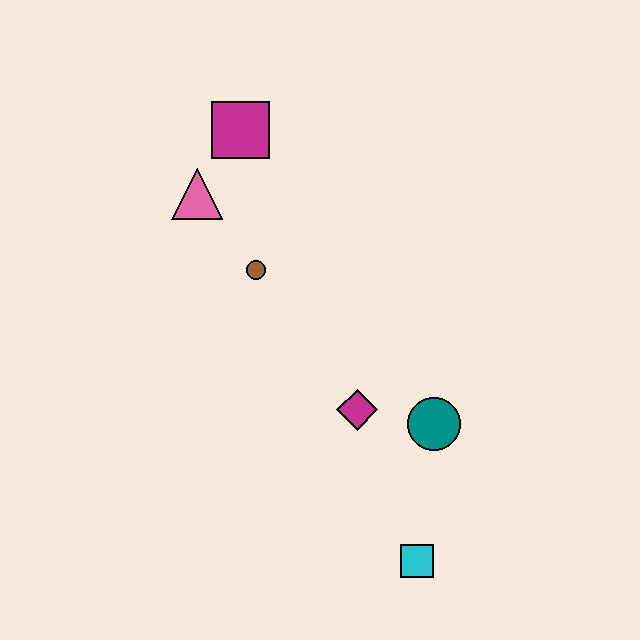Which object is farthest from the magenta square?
The cyan square is farthest from the magenta square.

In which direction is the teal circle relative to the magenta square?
The teal circle is below the magenta square.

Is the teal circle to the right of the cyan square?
Yes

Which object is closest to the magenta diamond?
The teal circle is closest to the magenta diamond.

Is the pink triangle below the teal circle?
No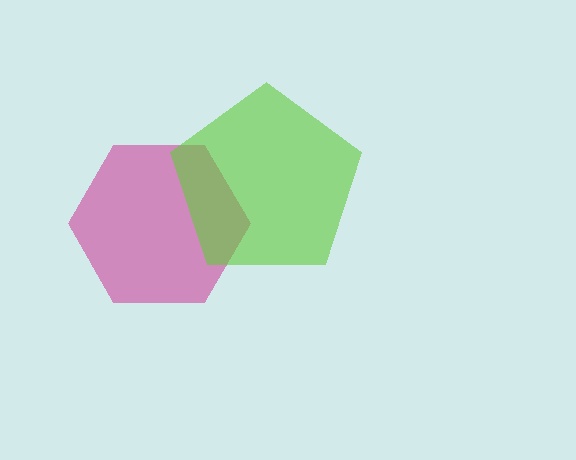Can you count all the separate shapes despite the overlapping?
Yes, there are 2 separate shapes.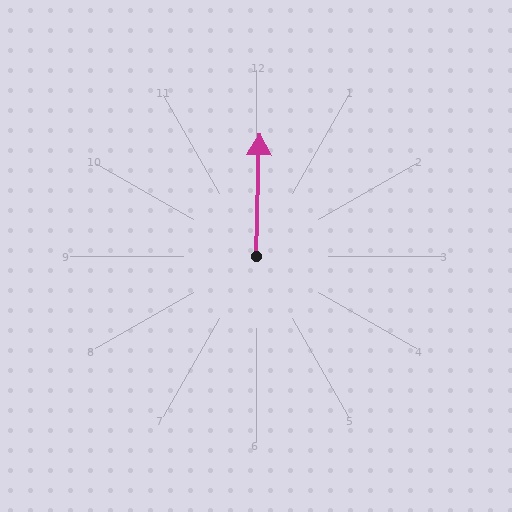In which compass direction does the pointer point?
North.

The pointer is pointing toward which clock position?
Roughly 12 o'clock.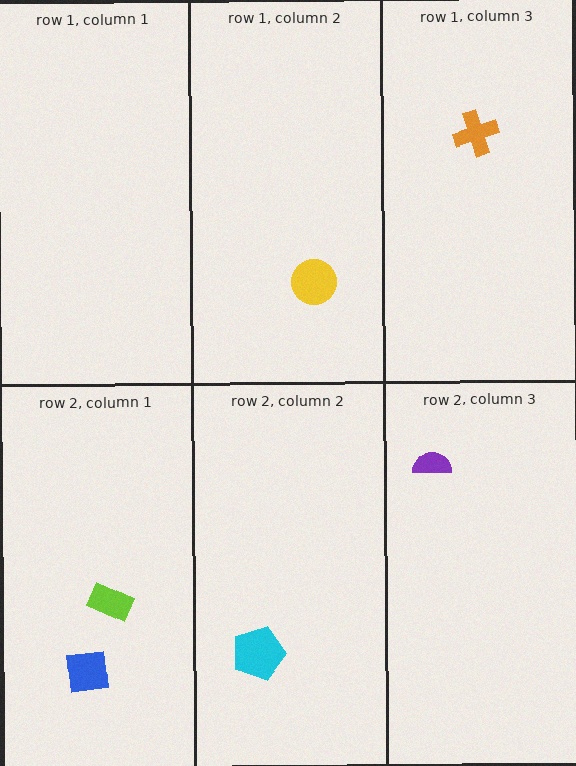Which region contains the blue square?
The row 2, column 1 region.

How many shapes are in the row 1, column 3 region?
1.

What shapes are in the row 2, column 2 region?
The cyan pentagon.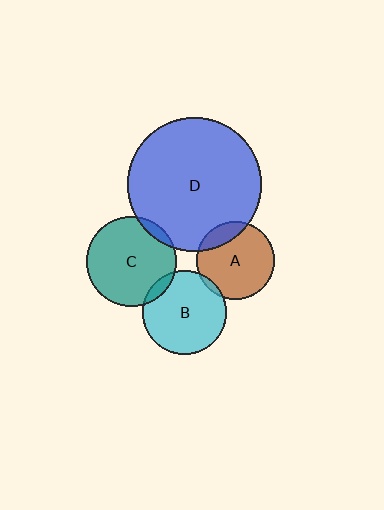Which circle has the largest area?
Circle D (blue).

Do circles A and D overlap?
Yes.